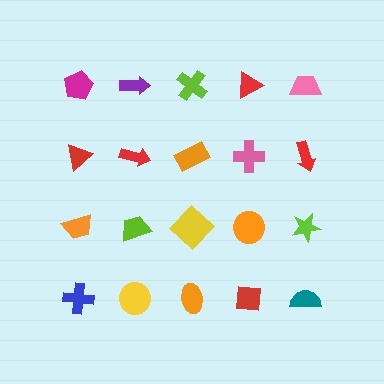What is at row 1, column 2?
A purple arrow.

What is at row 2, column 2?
A red arrow.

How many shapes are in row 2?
5 shapes.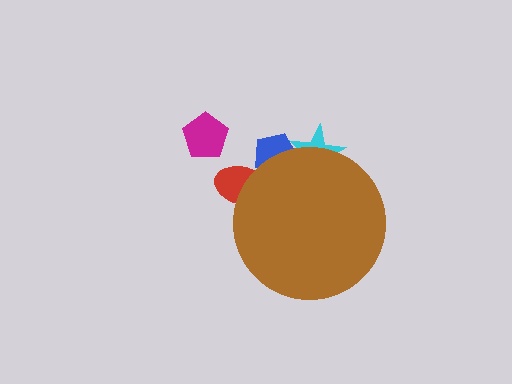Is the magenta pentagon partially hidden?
No, the magenta pentagon is fully visible.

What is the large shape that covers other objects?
A brown circle.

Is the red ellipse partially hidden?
Yes, the red ellipse is partially hidden behind the brown circle.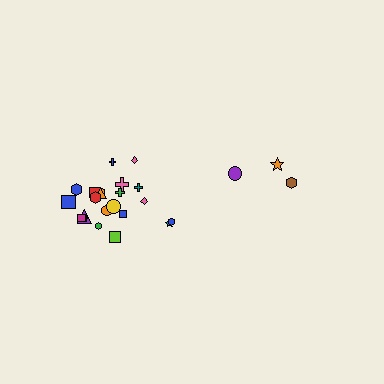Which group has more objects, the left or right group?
The left group.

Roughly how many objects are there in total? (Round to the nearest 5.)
Roughly 25 objects in total.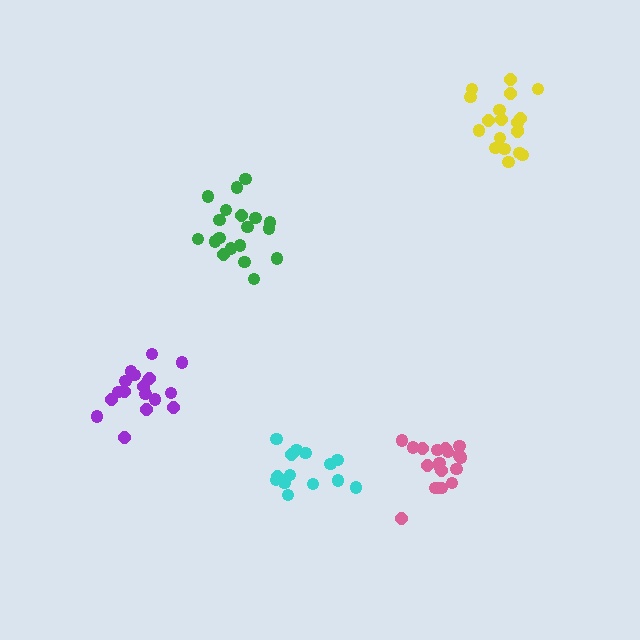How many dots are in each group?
Group 1: 14 dots, Group 2: 19 dots, Group 3: 19 dots, Group 4: 19 dots, Group 5: 19 dots (90 total).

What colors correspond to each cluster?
The clusters are colored: cyan, pink, green, yellow, purple.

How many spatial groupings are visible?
There are 5 spatial groupings.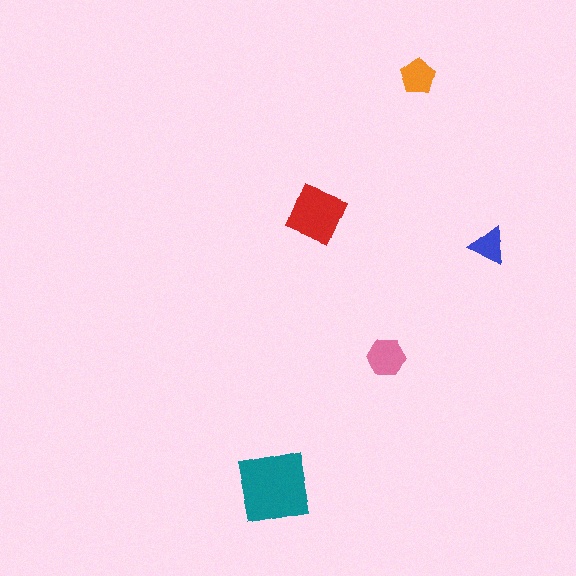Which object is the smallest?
The blue triangle.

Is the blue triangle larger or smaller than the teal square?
Smaller.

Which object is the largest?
The teal square.